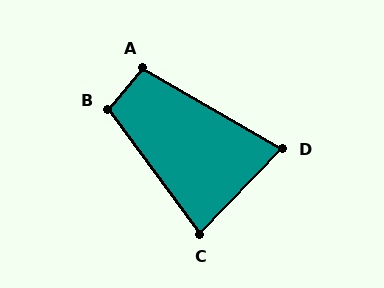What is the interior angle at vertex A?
Approximately 100 degrees (obtuse).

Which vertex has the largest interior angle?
B, at approximately 104 degrees.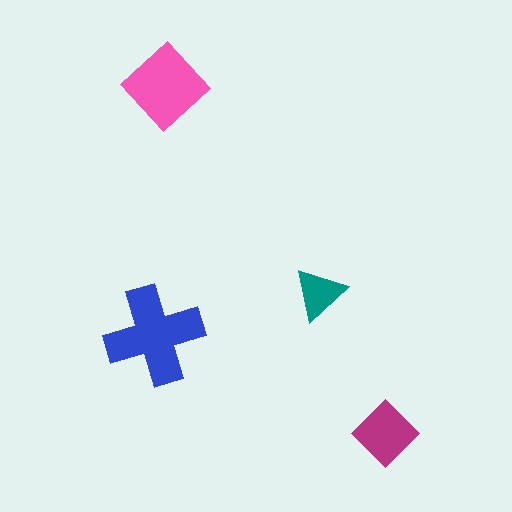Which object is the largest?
The blue cross.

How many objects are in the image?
There are 4 objects in the image.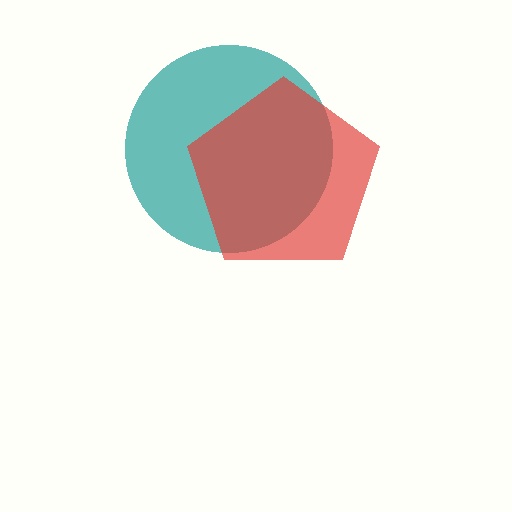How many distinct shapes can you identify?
There are 2 distinct shapes: a teal circle, a red pentagon.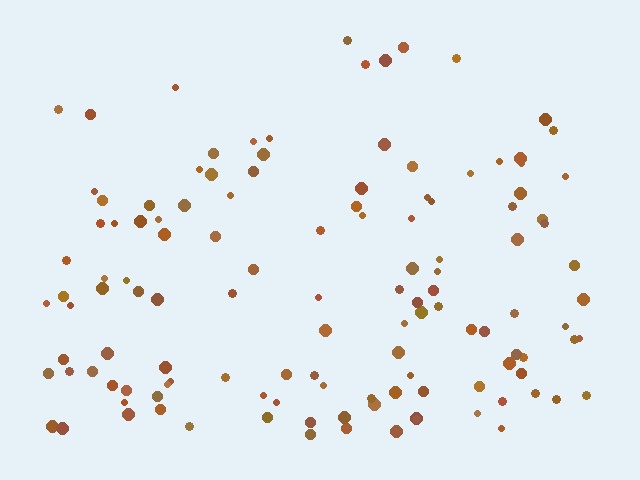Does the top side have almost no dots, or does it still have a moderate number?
Still a moderate number, just noticeably fewer than the bottom.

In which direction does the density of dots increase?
From top to bottom, with the bottom side densest.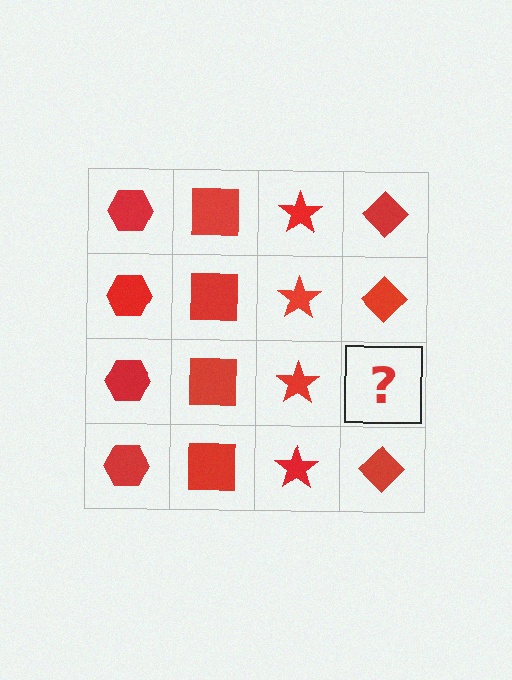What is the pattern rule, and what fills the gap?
The rule is that each column has a consistent shape. The gap should be filled with a red diamond.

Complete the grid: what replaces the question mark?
The question mark should be replaced with a red diamond.